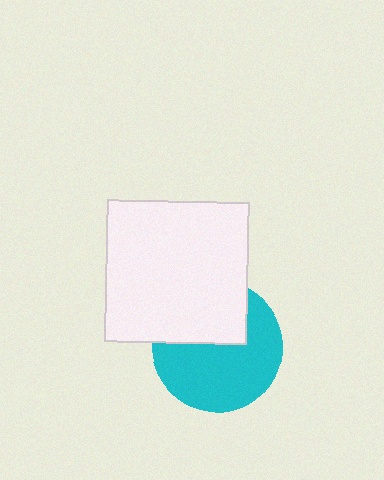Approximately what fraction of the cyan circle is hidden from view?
Roughly 37% of the cyan circle is hidden behind the white square.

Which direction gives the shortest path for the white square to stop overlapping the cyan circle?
Moving up gives the shortest separation.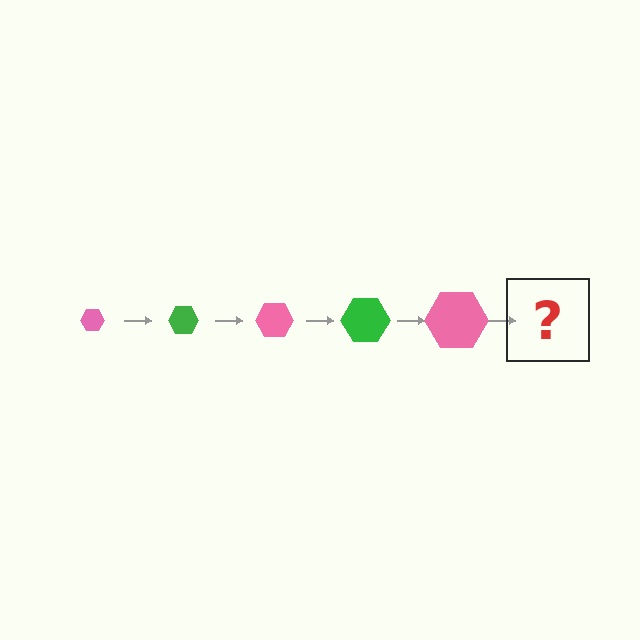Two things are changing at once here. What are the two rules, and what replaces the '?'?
The two rules are that the hexagon grows larger each step and the color cycles through pink and green. The '?' should be a green hexagon, larger than the previous one.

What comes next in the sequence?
The next element should be a green hexagon, larger than the previous one.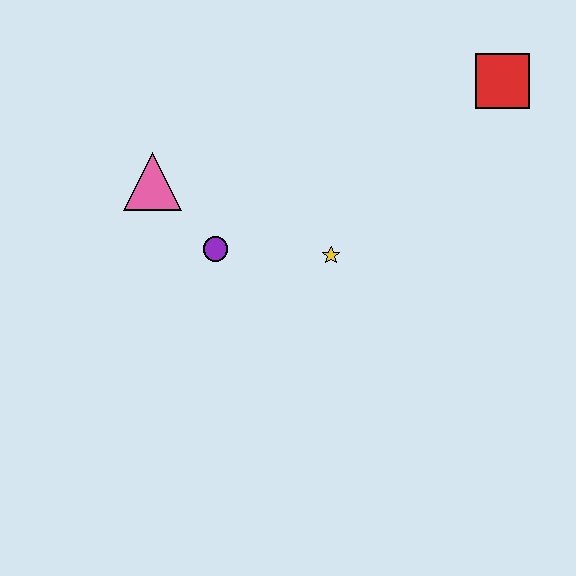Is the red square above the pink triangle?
Yes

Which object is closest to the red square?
The yellow star is closest to the red square.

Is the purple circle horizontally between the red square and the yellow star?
No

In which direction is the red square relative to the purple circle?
The red square is to the right of the purple circle.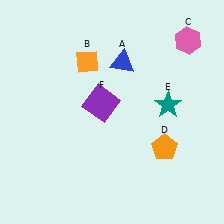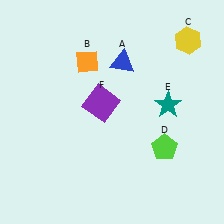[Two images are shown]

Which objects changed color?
C changed from pink to yellow. D changed from orange to lime.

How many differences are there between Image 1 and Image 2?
There are 2 differences between the two images.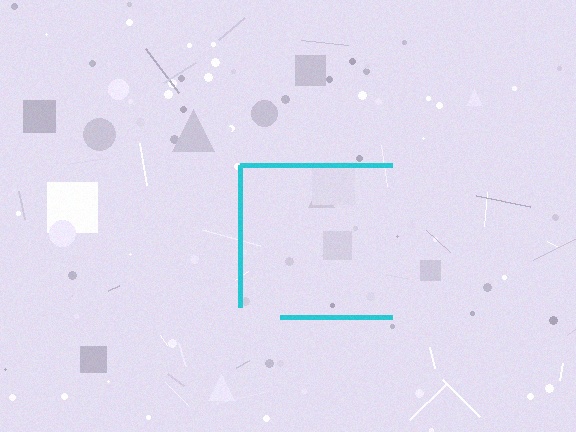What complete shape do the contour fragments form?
The contour fragments form a square.